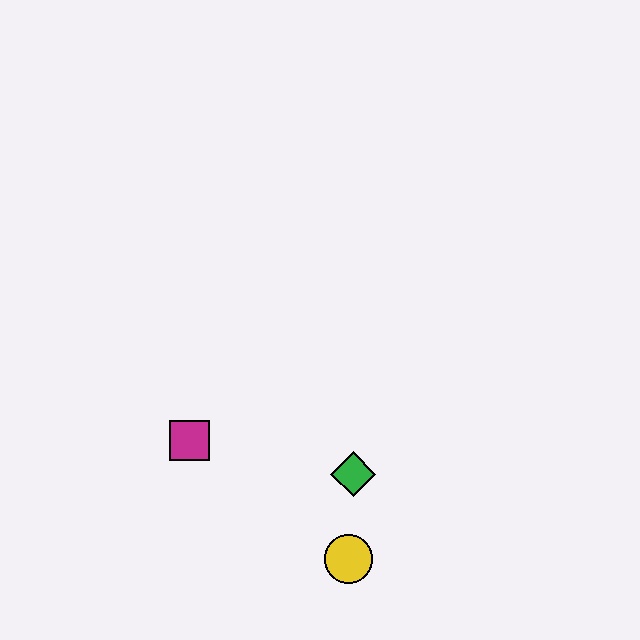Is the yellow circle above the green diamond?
No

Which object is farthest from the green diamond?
The magenta square is farthest from the green diamond.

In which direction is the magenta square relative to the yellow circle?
The magenta square is to the left of the yellow circle.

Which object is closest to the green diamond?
The yellow circle is closest to the green diamond.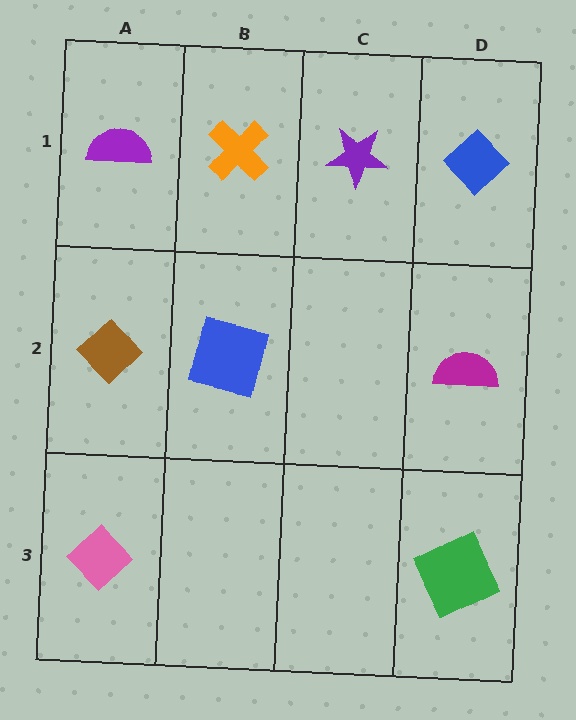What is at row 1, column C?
A purple star.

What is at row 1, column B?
An orange cross.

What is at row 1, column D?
A blue diamond.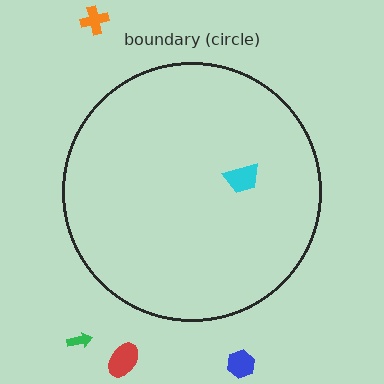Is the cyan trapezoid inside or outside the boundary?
Inside.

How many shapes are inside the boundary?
1 inside, 4 outside.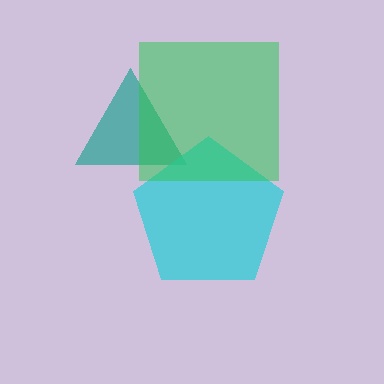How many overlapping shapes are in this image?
There are 3 overlapping shapes in the image.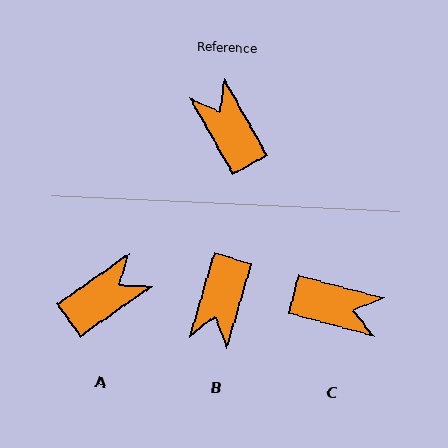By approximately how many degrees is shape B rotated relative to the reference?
Approximately 135 degrees counter-clockwise.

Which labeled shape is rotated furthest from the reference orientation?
B, about 135 degrees away.